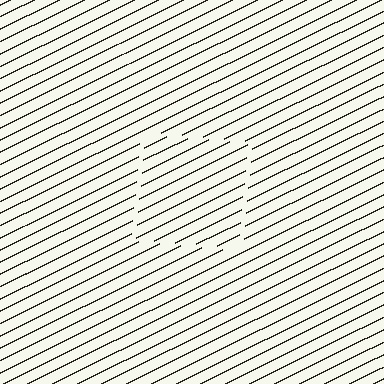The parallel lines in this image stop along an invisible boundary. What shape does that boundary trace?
An illusory square. The interior of the shape contains the same grating, shifted by half a period — the contour is defined by the phase discontinuity where line-ends from the inner and outer gratings abut.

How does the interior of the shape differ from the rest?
The interior of the shape contains the same grating, shifted by half a period — the contour is defined by the phase discontinuity where line-ends from the inner and outer gratings abut.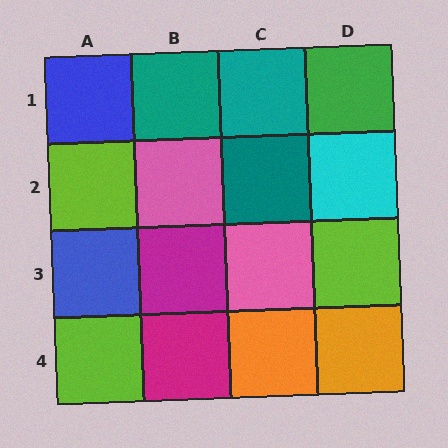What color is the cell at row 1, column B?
Teal.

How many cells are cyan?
1 cell is cyan.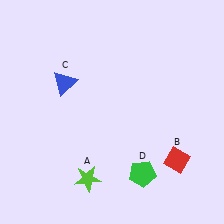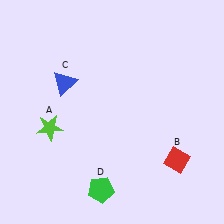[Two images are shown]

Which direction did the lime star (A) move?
The lime star (A) moved up.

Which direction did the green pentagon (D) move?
The green pentagon (D) moved left.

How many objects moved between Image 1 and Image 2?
2 objects moved between the two images.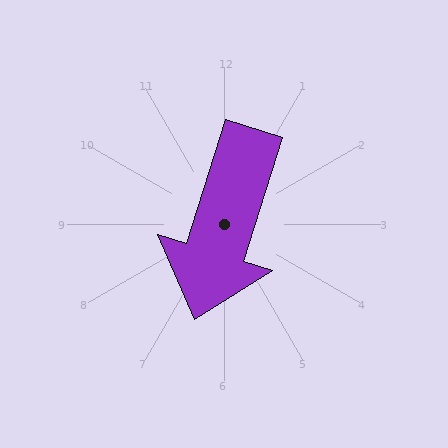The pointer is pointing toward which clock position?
Roughly 7 o'clock.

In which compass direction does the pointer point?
South.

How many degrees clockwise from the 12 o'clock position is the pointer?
Approximately 197 degrees.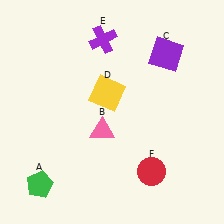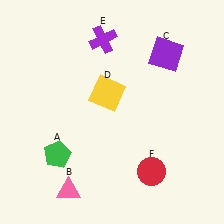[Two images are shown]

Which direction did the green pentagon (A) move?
The green pentagon (A) moved up.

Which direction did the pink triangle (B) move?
The pink triangle (B) moved down.